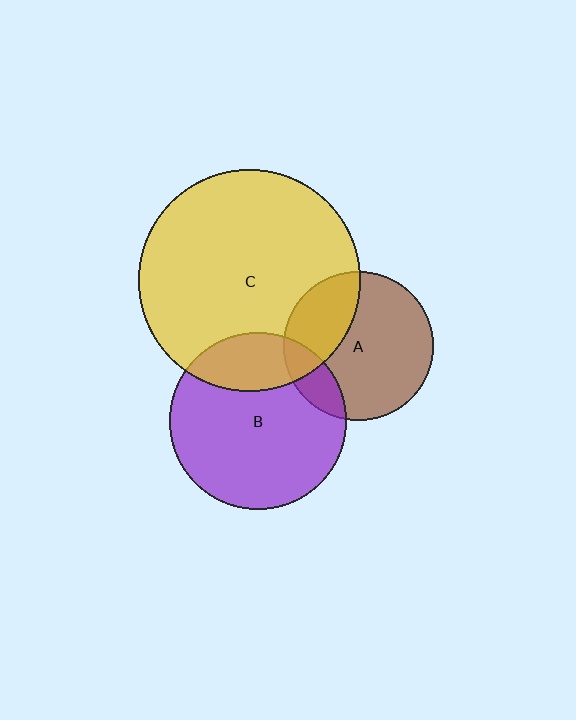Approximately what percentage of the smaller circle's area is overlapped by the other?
Approximately 30%.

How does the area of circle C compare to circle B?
Approximately 1.6 times.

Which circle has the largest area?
Circle C (yellow).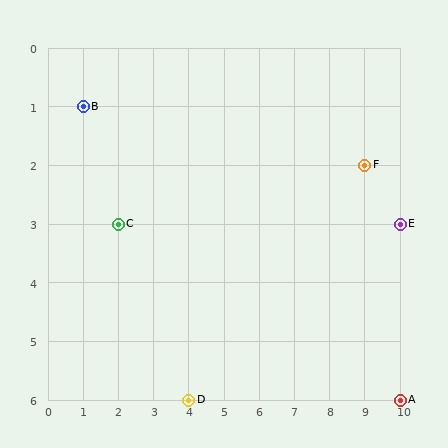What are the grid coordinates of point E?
Point E is at grid coordinates (10, 3).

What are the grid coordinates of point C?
Point C is at grid coordinates (2, 3).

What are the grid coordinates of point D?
Point D is at grid coordinates (4, 6).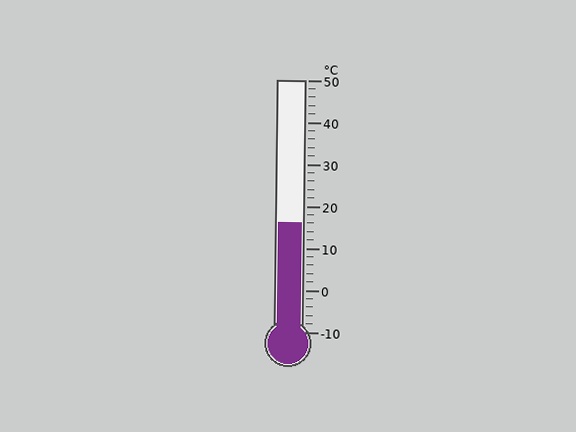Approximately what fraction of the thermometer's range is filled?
The thermometer is filled to approximately 45% of its range.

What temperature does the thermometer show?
The thermometer shows approximately 16°C.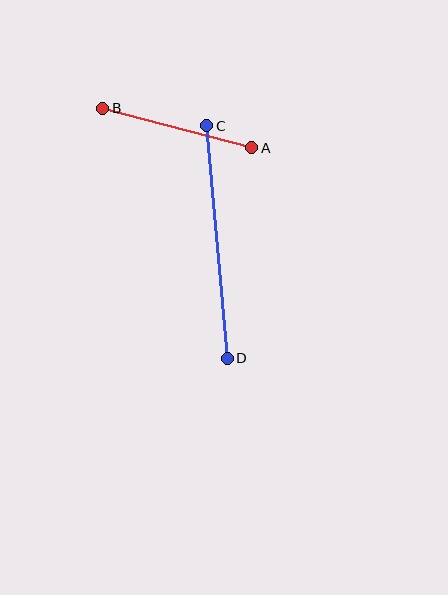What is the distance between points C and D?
The distance is approximately 233 pixels.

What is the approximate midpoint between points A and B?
The midpoint is at approximately (177, 128) pixels.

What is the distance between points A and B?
The distance is approximately 154 pixels.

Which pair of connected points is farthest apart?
Points C and D are farthest apart.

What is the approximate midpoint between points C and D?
The midpoint is at approximately (217, 242) pixels.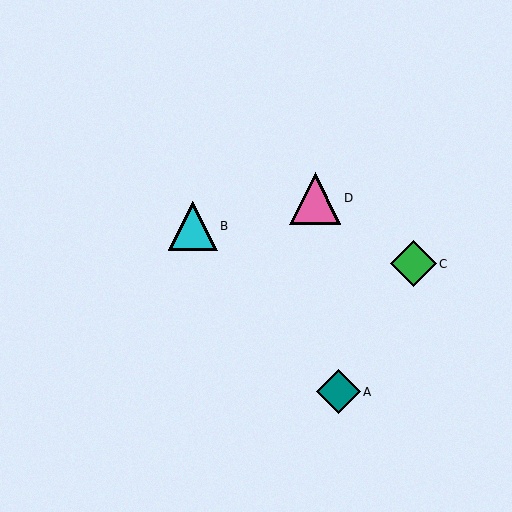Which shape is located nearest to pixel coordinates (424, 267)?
The green diamond (labeled C) at (413, 264) is nearest to that location.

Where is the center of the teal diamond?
The center of the teal diamond is at (338, 392).